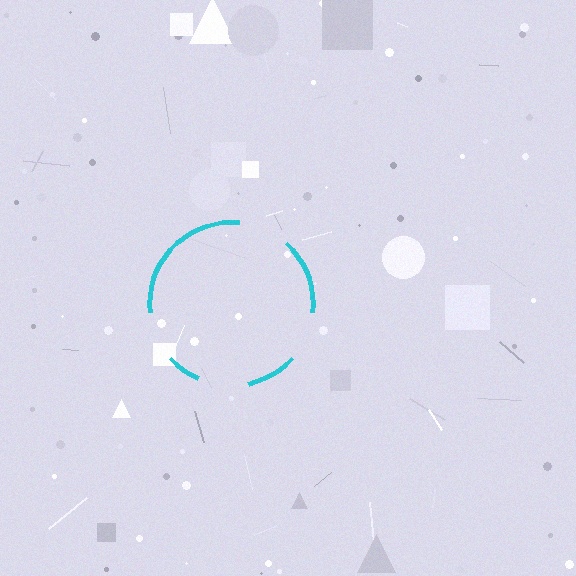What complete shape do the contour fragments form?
The contour fragments form a circle.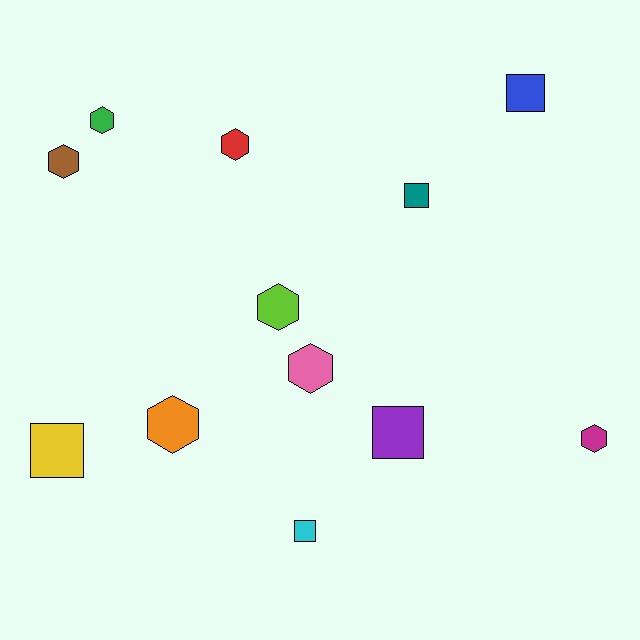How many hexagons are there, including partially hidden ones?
There are 7 hexagons.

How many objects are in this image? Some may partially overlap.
There are 12 objects.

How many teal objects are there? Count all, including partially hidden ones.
There is 1 teal object.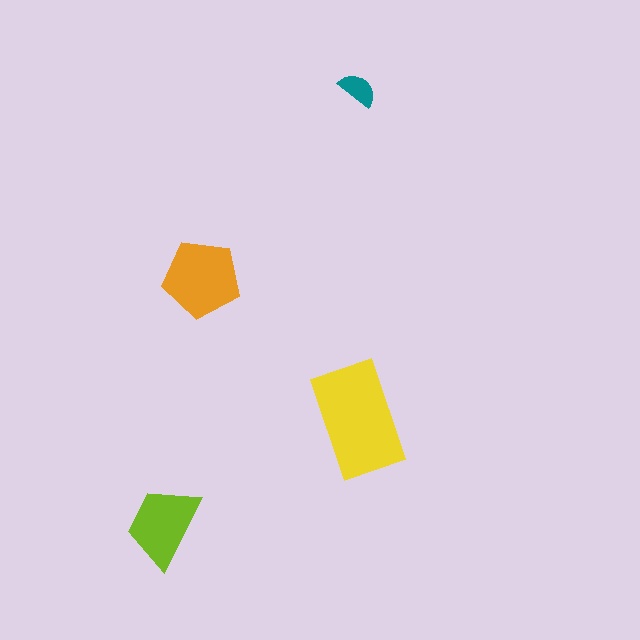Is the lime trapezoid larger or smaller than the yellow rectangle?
Smaller.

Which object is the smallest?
The teal semicircle.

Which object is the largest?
The yellow rectangle.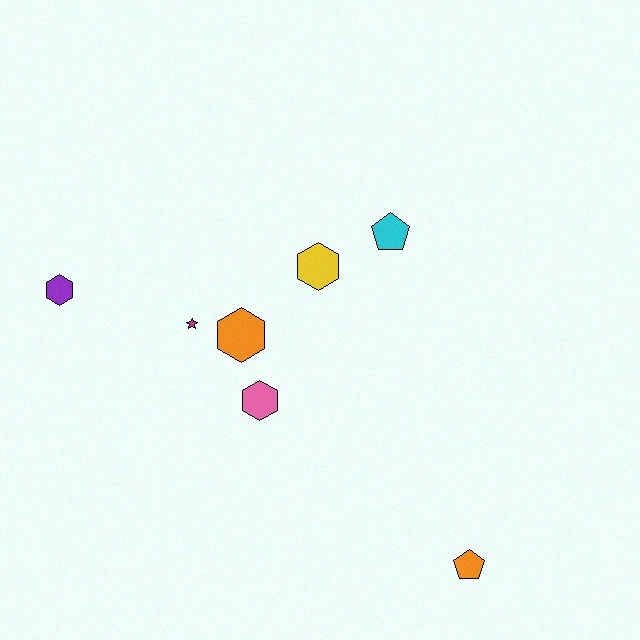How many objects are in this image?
There are 7 objects.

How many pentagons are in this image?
There are 2 pentagons.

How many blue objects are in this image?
There are no blue objects.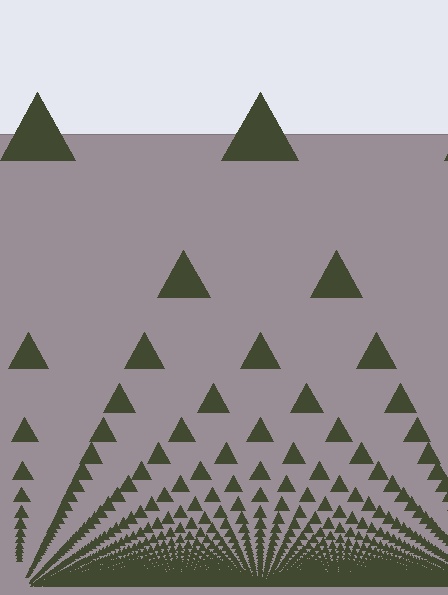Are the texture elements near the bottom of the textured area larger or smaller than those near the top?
Smaller. The gradient is inverted — elements near the bottom are smaller and denser.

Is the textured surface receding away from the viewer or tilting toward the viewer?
The surface appears to tilt toward the viewer. Texture elements get larger and sparser toward the top.